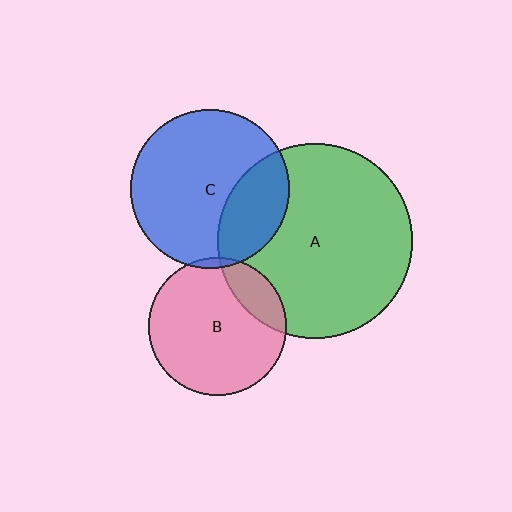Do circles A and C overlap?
Yes.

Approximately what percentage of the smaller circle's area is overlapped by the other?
Approximately 25%.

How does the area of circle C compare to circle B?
Approximately 1.3 times.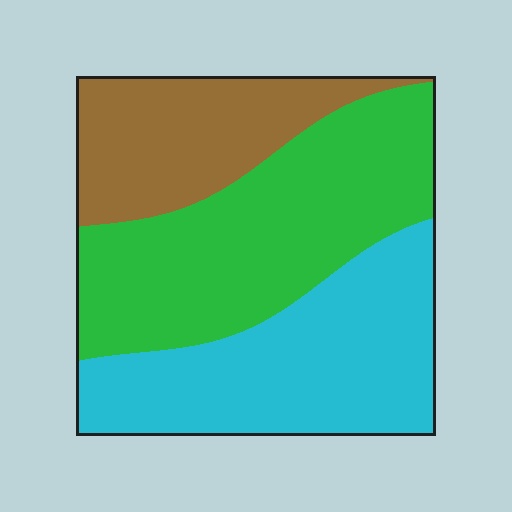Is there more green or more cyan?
Green.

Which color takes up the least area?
Brown, at roughly 25%.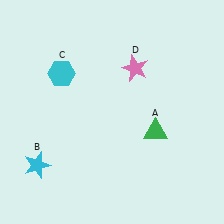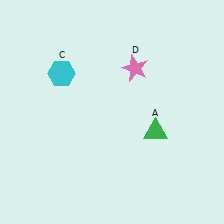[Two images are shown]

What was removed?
The cyan star (B) was removed in Image 2.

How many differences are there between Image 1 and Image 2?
There is 1 difference between the two images.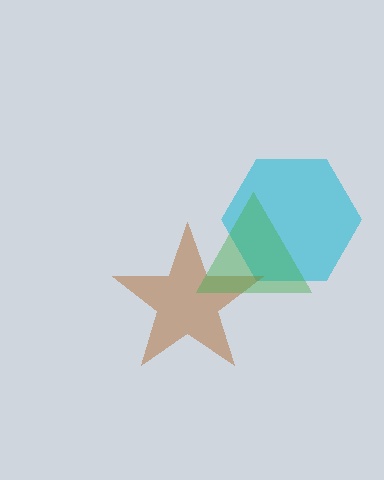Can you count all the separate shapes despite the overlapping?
Yes, there are 3 separate shapes.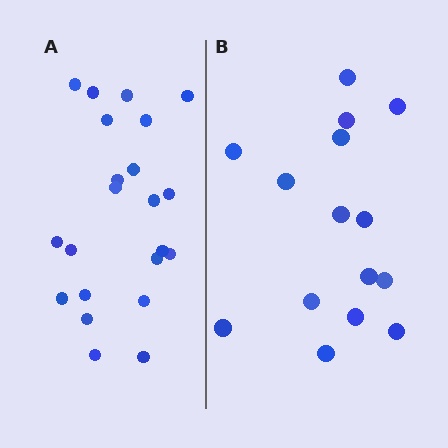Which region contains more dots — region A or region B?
Region A (the left region) has more dots.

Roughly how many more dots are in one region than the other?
Region A has roughly 8 or so more dots than region B.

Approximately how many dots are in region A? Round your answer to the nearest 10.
About 20 dots. (The exact count is 22, which rounds to 20.)